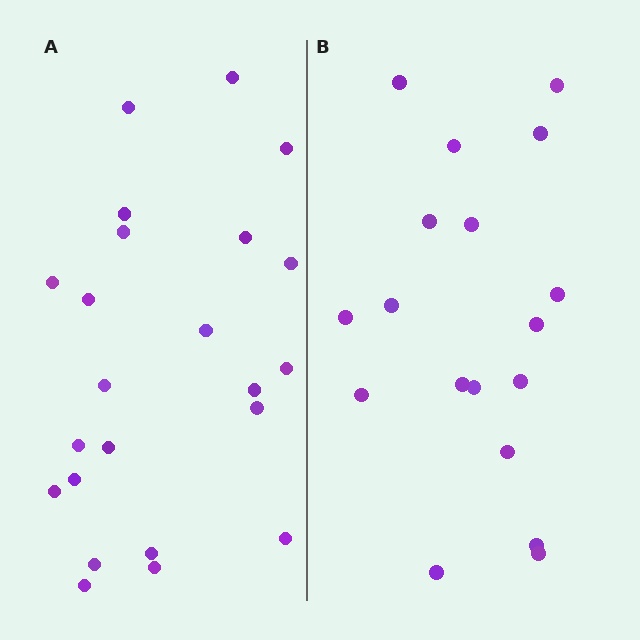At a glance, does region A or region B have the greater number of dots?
Region A (the left region) has more dots.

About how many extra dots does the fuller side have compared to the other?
Region A has about 5 more dots than region B.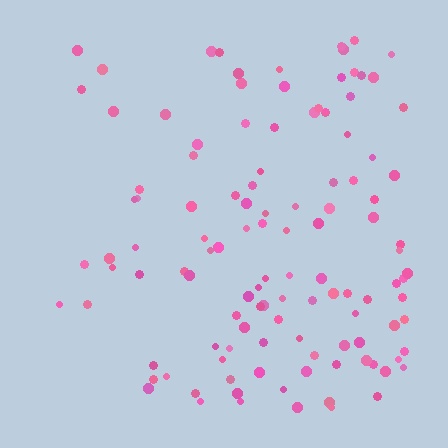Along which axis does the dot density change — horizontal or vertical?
Horizontal.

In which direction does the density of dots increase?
From left to right, with the right side densest.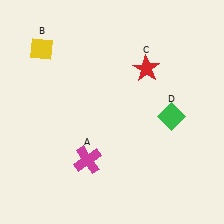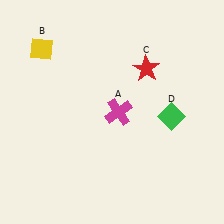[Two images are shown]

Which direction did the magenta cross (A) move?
The magenta cross (A) moved up.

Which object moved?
The magenta cross (A) moved up.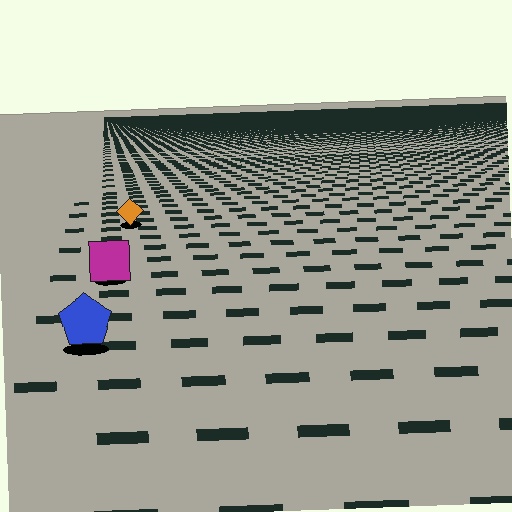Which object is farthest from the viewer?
The orange diamond is farthest from the viewer. It appears smaller and the ground texture around it is denser.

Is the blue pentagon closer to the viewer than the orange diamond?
Yes. The blue pentagon is closer — you can tell from the texture gradient: the ground texture is coarser near it.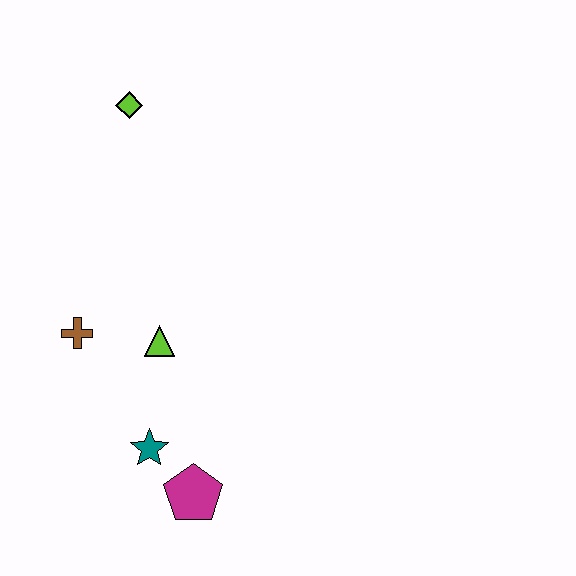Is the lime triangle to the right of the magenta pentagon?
No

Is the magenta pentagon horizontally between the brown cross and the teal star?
No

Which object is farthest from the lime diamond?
The magenta pentagon is farthest from the lime diamond.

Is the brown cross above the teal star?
Yes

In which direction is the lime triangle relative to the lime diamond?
The lime triangle is below the lime diamond.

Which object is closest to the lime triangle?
The brown cross is closest to the lime triangle.